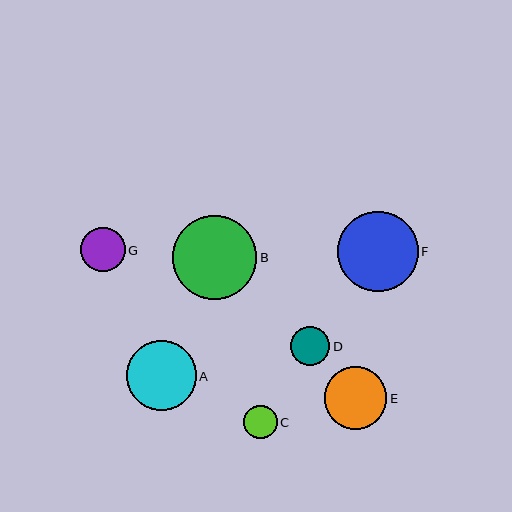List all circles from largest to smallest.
From largest to smallest: B, F, A, E, G, D, C.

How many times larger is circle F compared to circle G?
Circle F is approximately 1.8 times the size of circle G.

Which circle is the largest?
Circle B is the largest with a size of approximately 84 pixels.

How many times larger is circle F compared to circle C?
Circle F is approximately 2.4 times the size of circle C.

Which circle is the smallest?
Circle C is the smallest with a size of approximately 33 pixels.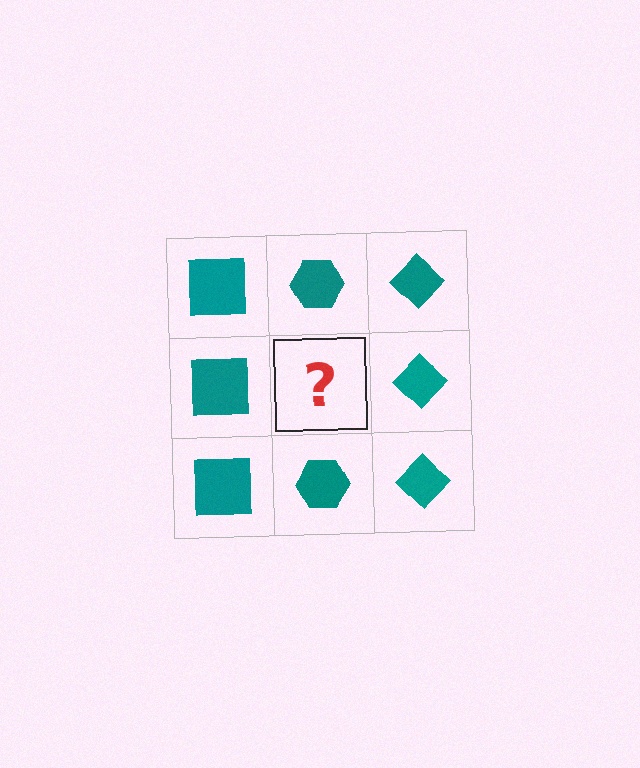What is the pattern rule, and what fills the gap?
The rule is that each column has a consistent shape. The gap should be filled with a teal hexagon.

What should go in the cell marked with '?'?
The missing cell should contain a teal hexagon.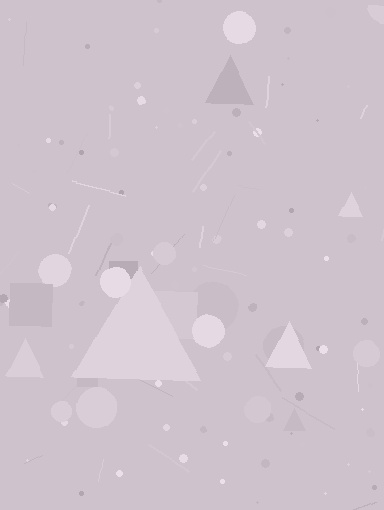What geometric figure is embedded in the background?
A triangle is embedded in the background.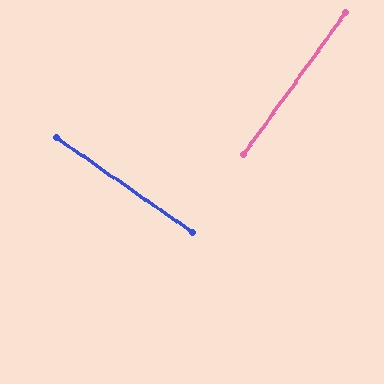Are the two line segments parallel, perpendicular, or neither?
Perpendicular — they meet at approximately 89°.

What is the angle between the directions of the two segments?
Approximately 89 degrees.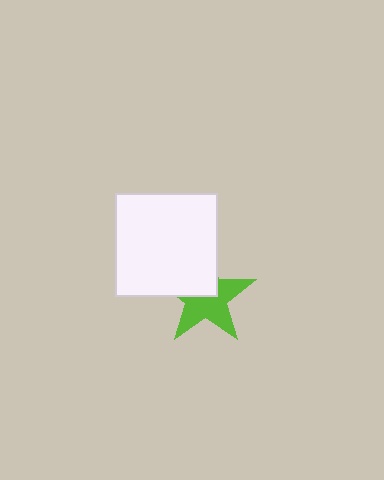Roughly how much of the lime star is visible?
About half of it is visible (roughly 58%).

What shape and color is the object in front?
The object in front is a white square.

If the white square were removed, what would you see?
You would see the complete lime star.